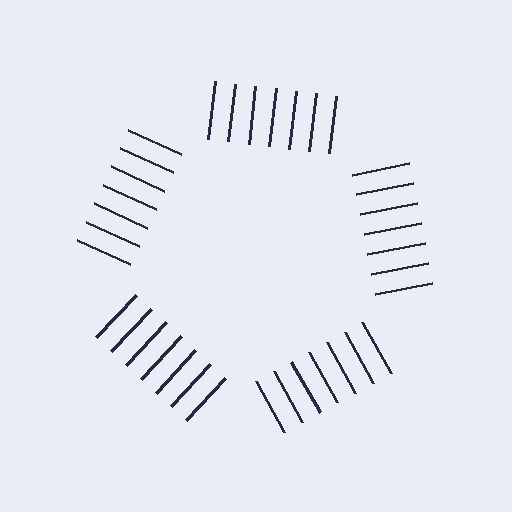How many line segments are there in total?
35 — 7 along each of the 5 edges.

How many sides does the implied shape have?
5 sides — the line-ends trace a pentagon.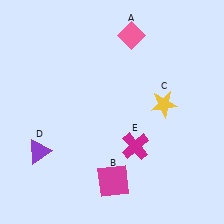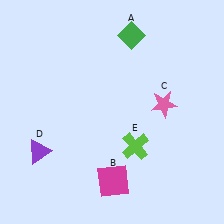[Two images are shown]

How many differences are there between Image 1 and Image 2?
There are 3 differences between the two images.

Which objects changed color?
A changed from pink to green. C changed from yellow to pink. E changed from magenta to lime.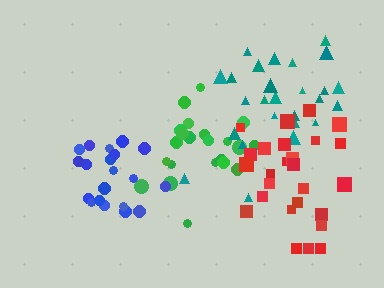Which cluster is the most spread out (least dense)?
Teal.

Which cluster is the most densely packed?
Blue.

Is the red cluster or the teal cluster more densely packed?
Red.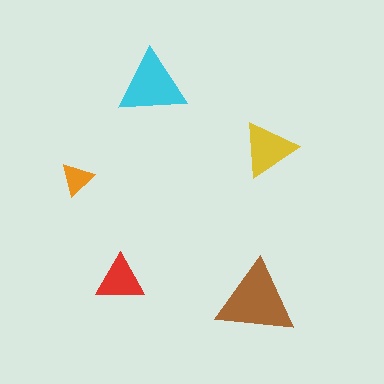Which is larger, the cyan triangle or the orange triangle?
The cyan one.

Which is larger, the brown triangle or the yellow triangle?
The brown one.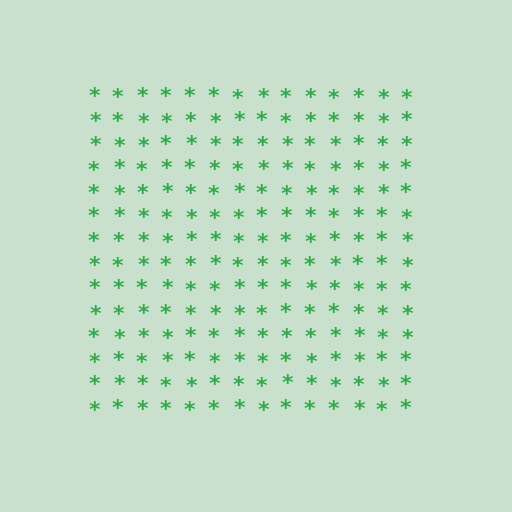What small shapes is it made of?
It is made of small asterisks.